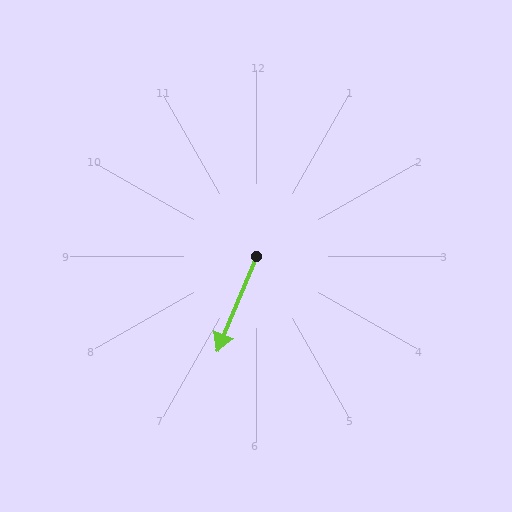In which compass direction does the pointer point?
South.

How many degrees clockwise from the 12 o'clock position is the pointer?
Approximately 202 degrees.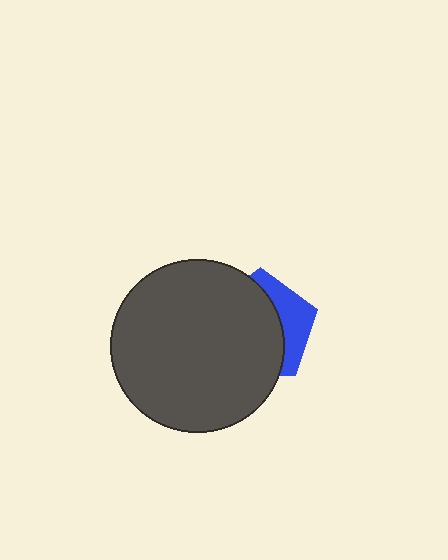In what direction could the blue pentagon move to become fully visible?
The blue pentagon could move right. That would shift it out from behind the dark gray circle entirely.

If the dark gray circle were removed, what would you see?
You would see the complete blue pentagon.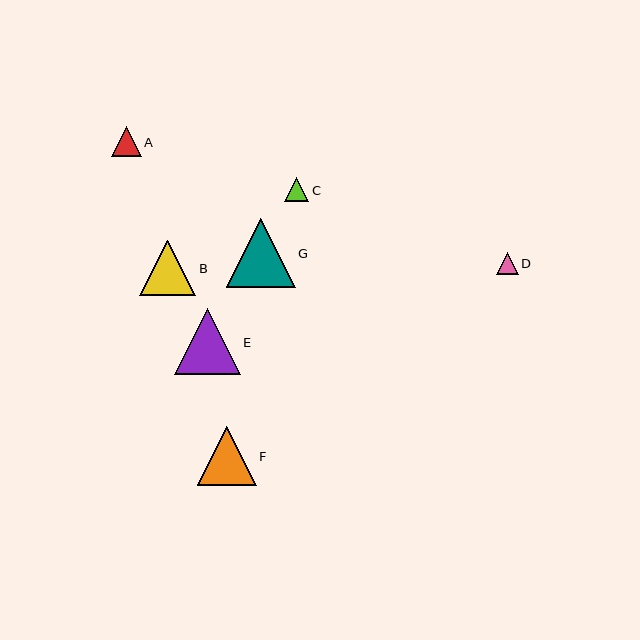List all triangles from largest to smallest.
From largest to smallest: G, E, F, B, A, C, D.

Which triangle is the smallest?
Triangle D is the smallest with a size of approximately 22 pixels.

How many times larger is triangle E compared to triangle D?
Triangle E is approximately 3.0 times the size of triangle D.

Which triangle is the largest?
Triangle G is the largest with a size of approximately 69 pixels.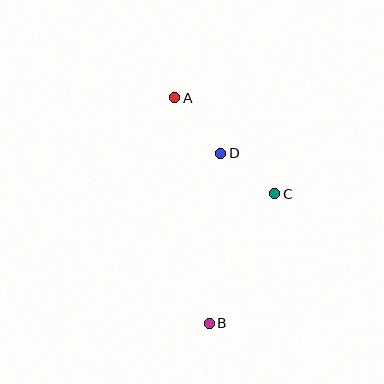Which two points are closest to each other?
Points C and D are closest to each other.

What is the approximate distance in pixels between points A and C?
The distance between A and C is approximately 139 pixels.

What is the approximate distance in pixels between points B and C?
The distance between B and C is approximately 145 pixels.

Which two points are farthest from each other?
Points A and B are farthest from each other.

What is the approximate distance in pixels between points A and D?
The distance between A and D is approximately 72 pixels.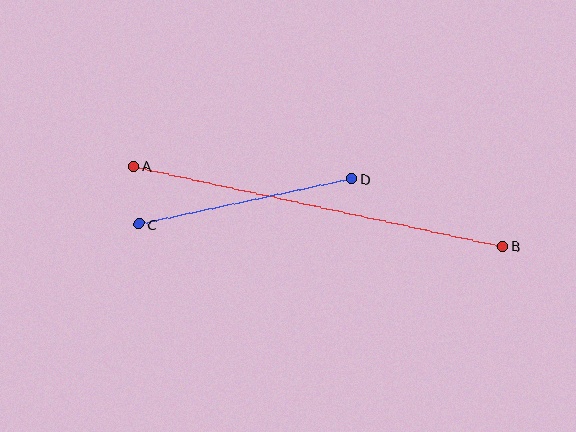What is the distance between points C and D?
The distance is approximately 217 pixels.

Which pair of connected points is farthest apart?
Points A and B are farthest apart.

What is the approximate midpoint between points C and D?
The midpoint is at approximately (245, 201) pixels.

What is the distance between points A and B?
The distance is approximately 377 pixels.